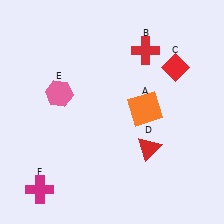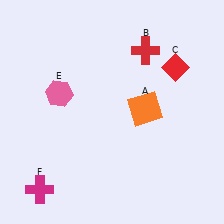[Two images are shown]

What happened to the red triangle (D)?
The red triangle (D) was removed in Image 2. It was in the bottom-right area of Image 1.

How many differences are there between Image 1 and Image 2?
There is 1 difference between the two images.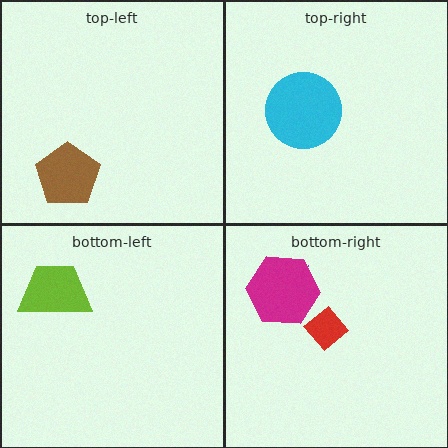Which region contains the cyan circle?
The top-right region.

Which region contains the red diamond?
The bottom-right region.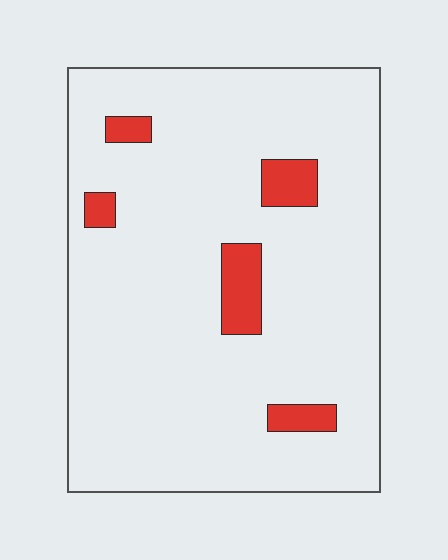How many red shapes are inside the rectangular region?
5.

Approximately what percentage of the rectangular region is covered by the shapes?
Approximately 10%.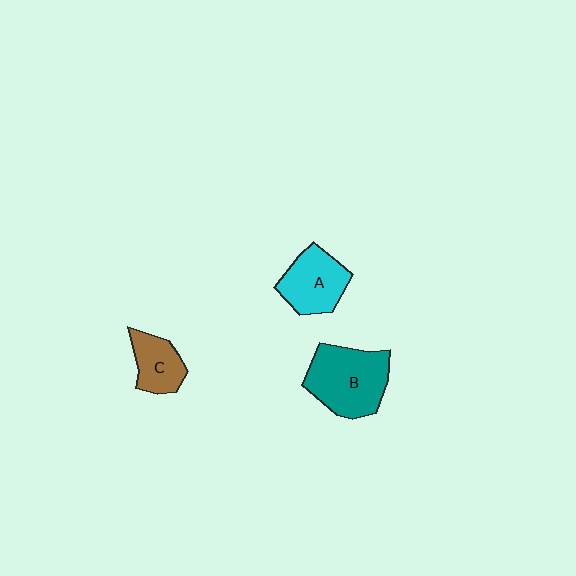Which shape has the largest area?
Shape B (teal).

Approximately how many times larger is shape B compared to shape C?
Approximately 1.9 times.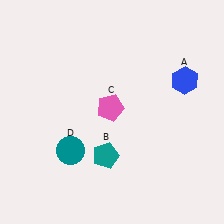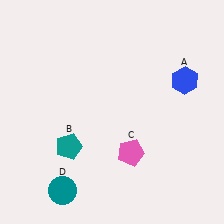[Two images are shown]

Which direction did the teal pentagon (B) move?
The teal pentagon (B) moved left.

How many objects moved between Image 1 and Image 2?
3 objects moved between the two images.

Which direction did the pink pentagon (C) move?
The pink pentagon (C) moved down.